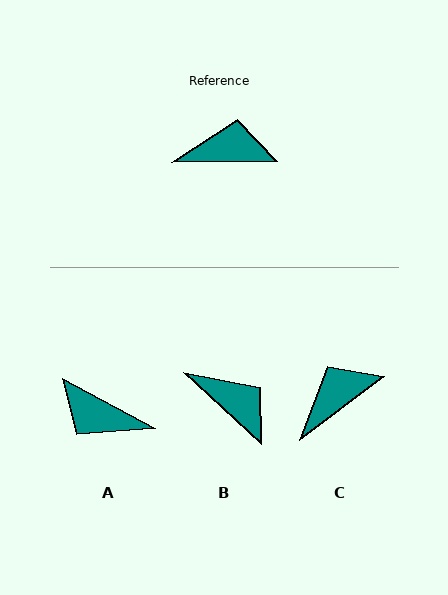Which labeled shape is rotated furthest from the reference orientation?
A, about 151 degrees away.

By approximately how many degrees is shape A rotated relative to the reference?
Approximately 151 degrees counter-clockwise.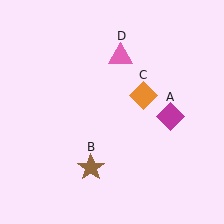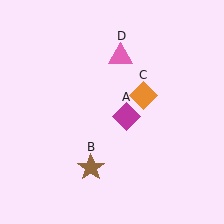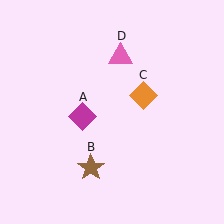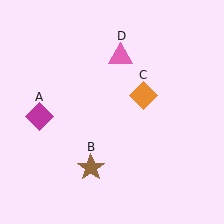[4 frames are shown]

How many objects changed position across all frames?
1 object changed position: magenta diamond (object A).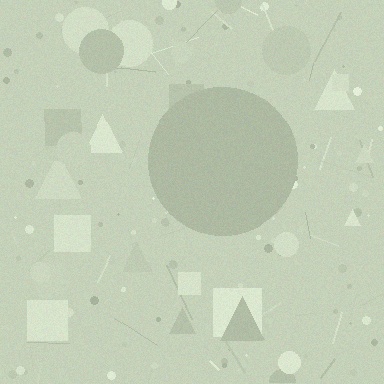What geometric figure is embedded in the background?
A circle is embedded in the background.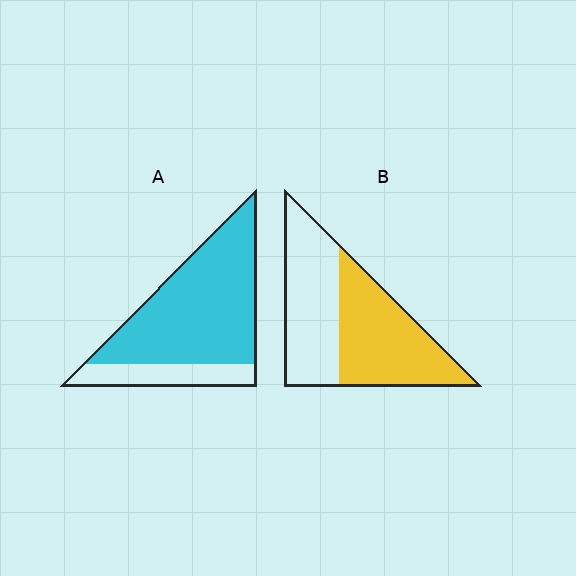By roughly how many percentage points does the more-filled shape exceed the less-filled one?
By roughly 25 percentage points (A over B).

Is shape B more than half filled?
Roughly half.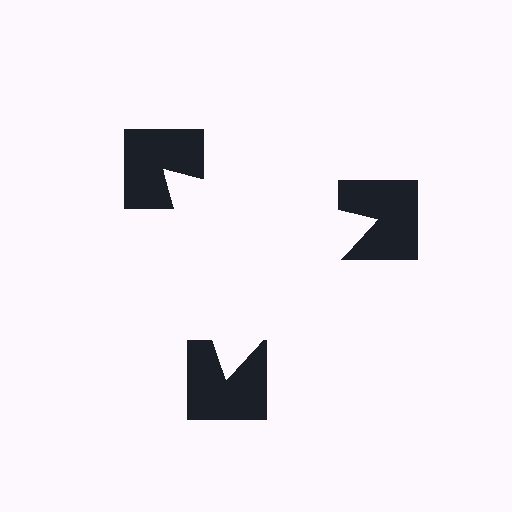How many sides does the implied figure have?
3 sides.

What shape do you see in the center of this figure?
An illusory triangle — its edges are inferred from the aligned wedge cuts in the notched squares, not physically drawn.